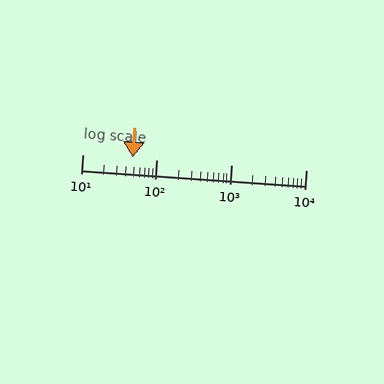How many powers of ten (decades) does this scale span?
The scale spans 3 decades, from 10 to 10000.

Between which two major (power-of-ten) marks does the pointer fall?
The pointer is between 10 and 100.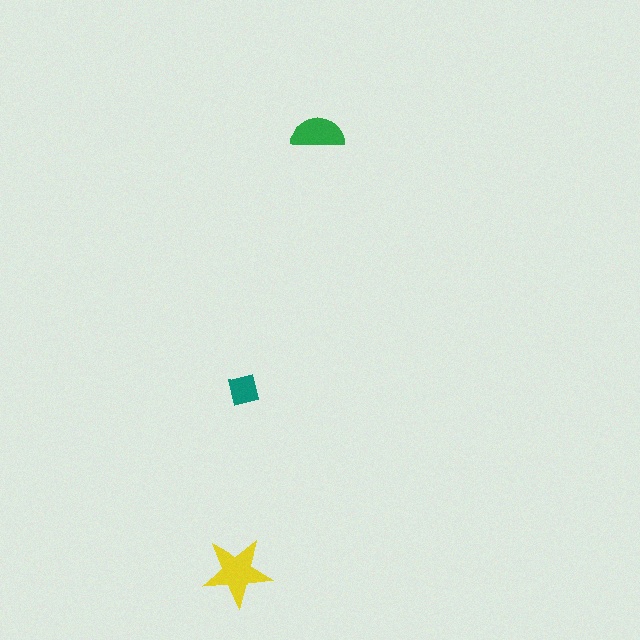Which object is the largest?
The yellow star.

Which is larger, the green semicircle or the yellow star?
The yellow star.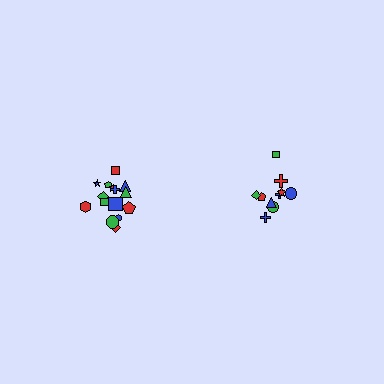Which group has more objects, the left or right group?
The left group.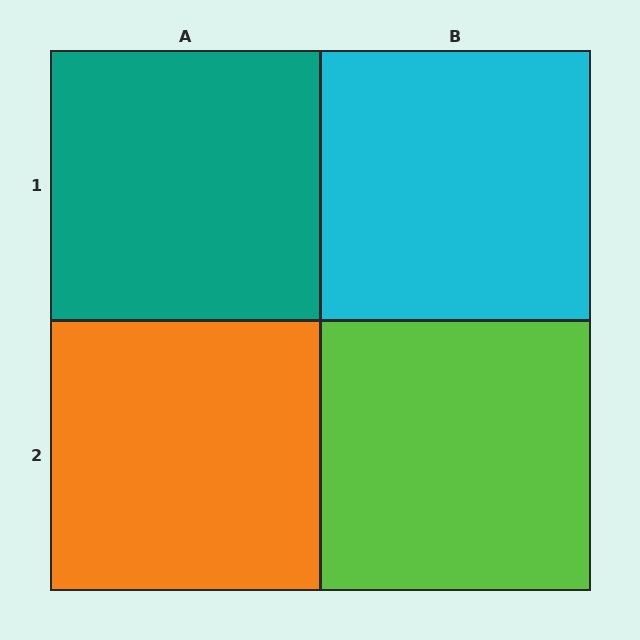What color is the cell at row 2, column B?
Lime.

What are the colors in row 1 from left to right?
Teal, cyan.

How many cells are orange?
1 cell is orange.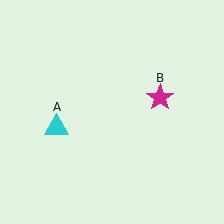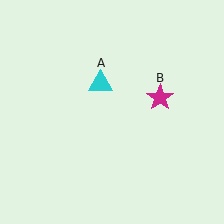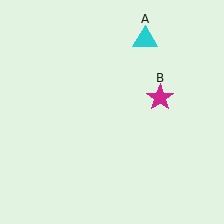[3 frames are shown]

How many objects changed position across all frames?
1 object changed position: cyan triangle (object A).